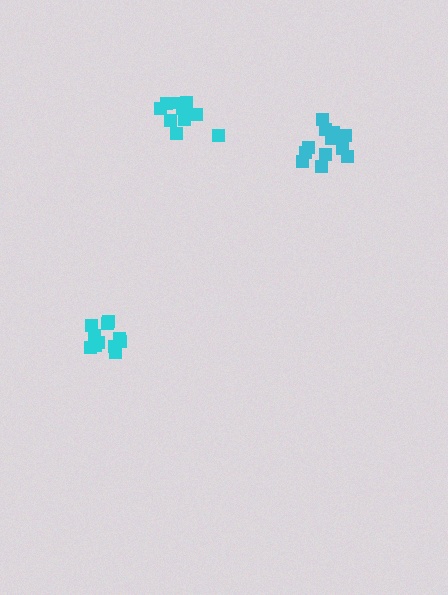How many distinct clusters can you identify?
There are 3 distinct clusters.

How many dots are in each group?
Group 1: 12 dots, Group 2: 11 dots, Group 3: 13 dots (36 total).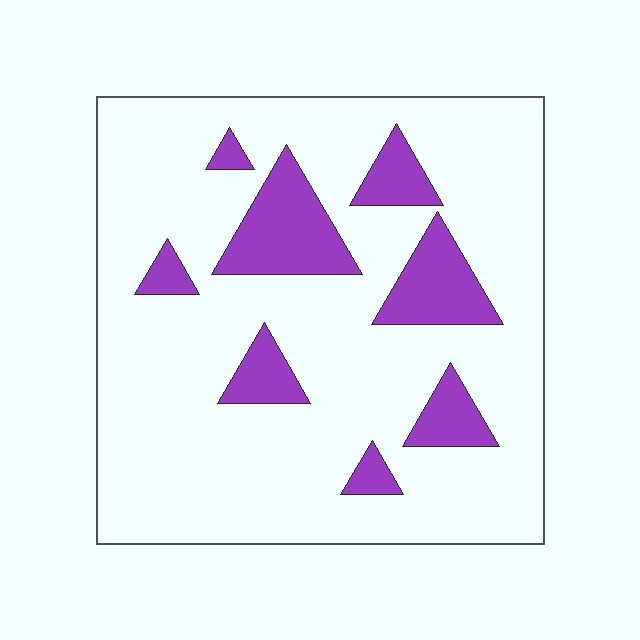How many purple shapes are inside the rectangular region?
8.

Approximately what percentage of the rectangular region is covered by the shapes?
Approximately 15%.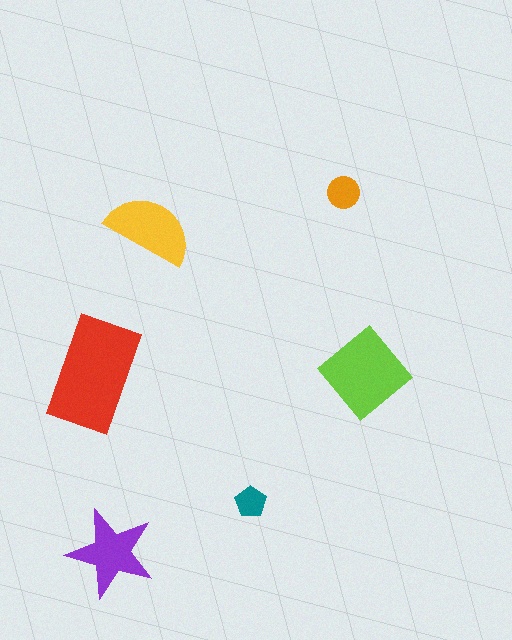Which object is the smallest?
The teal pentagon.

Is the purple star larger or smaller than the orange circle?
Larger.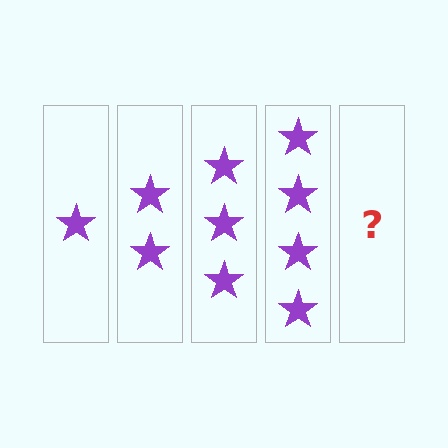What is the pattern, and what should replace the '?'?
The pattern is that each step adds one more star. The '?' should be 5 stars.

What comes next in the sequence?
The next element should be 5 stars.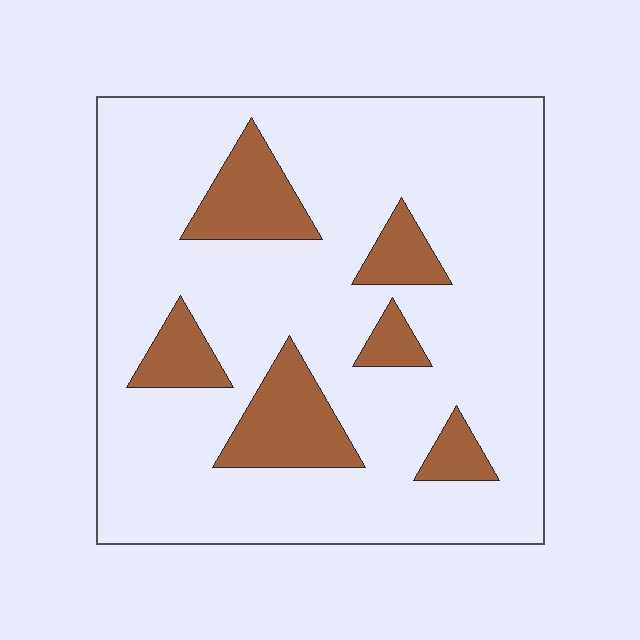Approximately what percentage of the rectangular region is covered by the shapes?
Approximately 15%.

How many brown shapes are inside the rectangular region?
6.